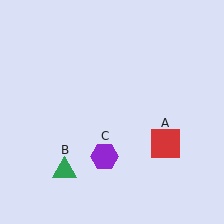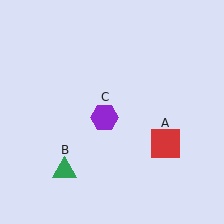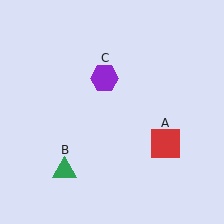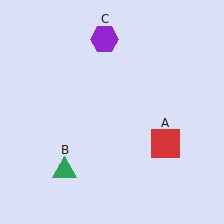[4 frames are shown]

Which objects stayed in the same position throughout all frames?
Red square (object A) and green triangle (object B) remained stationary.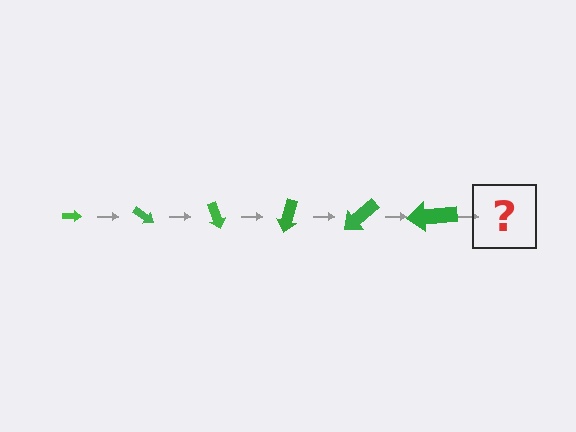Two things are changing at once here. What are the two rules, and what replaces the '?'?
The two rules are that the arrow grows larger each step and it rotates 35 degrees each step. The '?' should be an arrow, larger than the previous one and rotated 210 degrees from the start.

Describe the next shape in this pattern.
It should be an arrow, larger than the previous one and rotated 210 degrees from the start.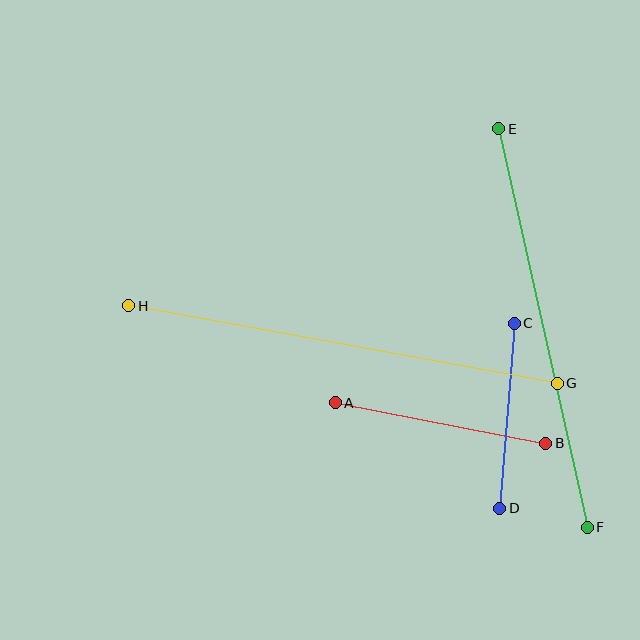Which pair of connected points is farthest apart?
Points G and H are farthest apart.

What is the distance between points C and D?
The distance is approximately 186 pixels.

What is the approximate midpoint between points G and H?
The midpoint is at approximately (343, 344) pixels.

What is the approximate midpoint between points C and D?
The midpoint is at approximately (507, 416) pixels.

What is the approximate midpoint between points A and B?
The midpoint is at approximately (441, 423) pixels.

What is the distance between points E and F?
The distance is approximately 408 pixels.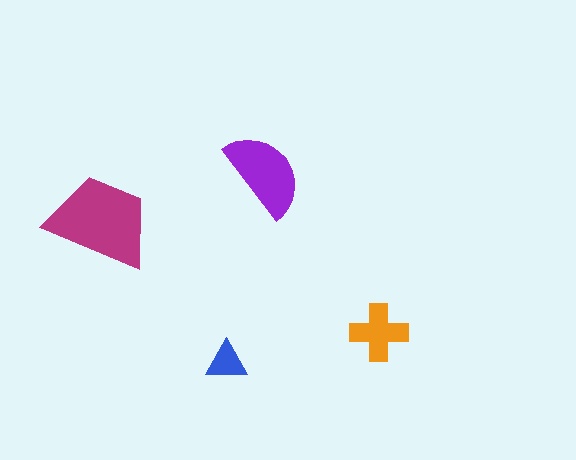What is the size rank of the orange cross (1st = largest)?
3rd.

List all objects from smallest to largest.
The blue triangle, the orange cross, the purple semicircle, the magenta trapezoid.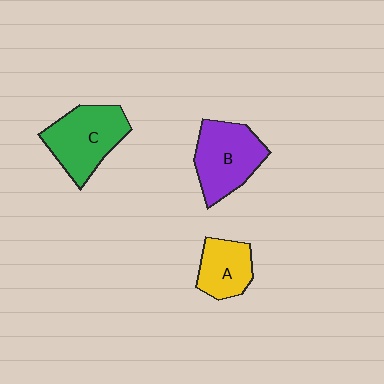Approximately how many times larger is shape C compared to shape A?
Approximately 1.6 times.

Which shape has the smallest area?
Shape A (yellow).